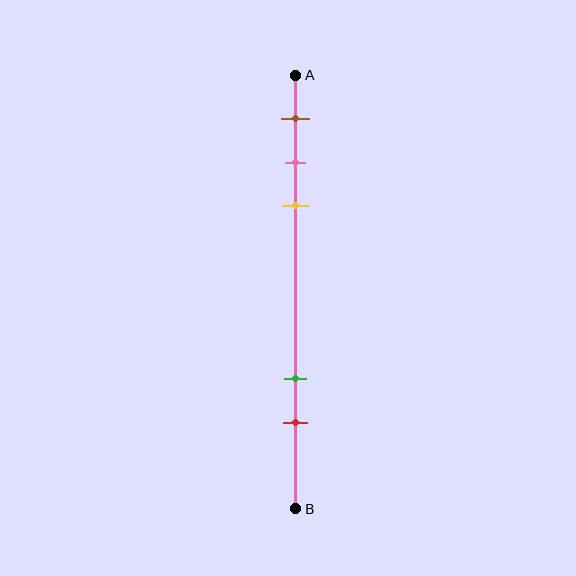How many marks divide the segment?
There are 5 marks dividing the segment.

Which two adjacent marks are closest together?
The pink and yellow marks are the closest adjacent pair.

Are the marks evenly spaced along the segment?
No, the marks are not evenly spaced.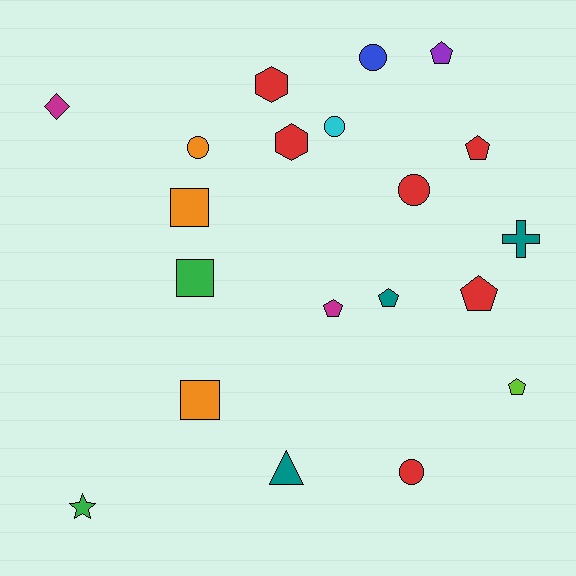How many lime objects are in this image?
There is 1 lime object.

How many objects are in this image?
There are 20 objects.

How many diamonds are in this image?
There is 1 diamond.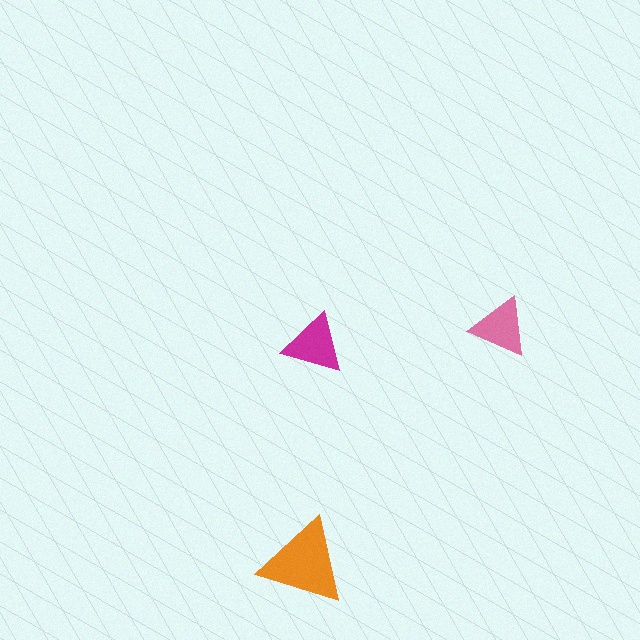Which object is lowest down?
The orange triangle is bottommost.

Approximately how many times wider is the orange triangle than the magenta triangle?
About 1.5 times wider.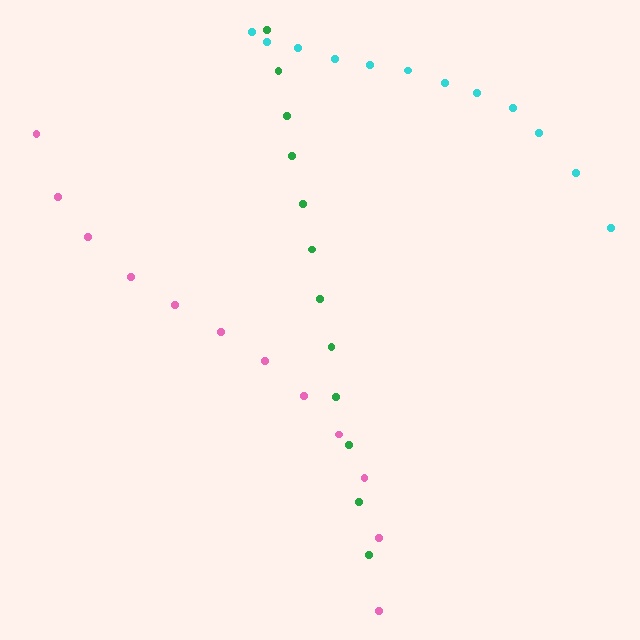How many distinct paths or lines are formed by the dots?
There are 3 distinct paths.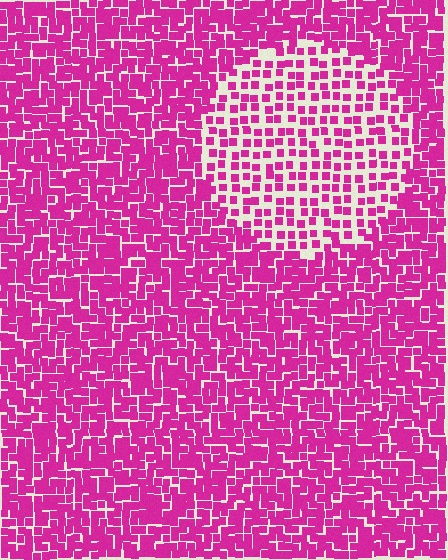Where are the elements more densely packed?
The elements are more densely packed outside the circle boundary.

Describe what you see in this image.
The image contains small magenta elements arranged at two different densities. A circle-shaped region is visible where the elements are less densely packed than the surrounding area.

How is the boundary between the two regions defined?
The boundary is defined by a change in element density (approximately 2.0x ratio). All elements are the same color, size, and shape.